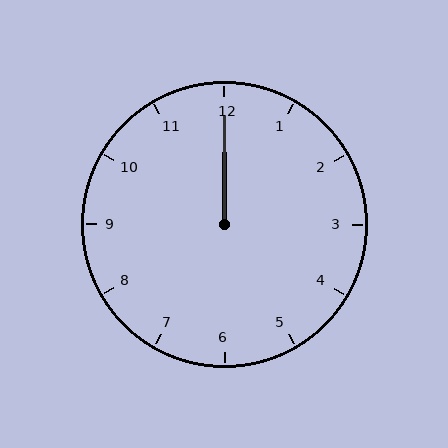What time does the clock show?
12:00.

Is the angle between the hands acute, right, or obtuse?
It is acute.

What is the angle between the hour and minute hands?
Approximately 0 degrees.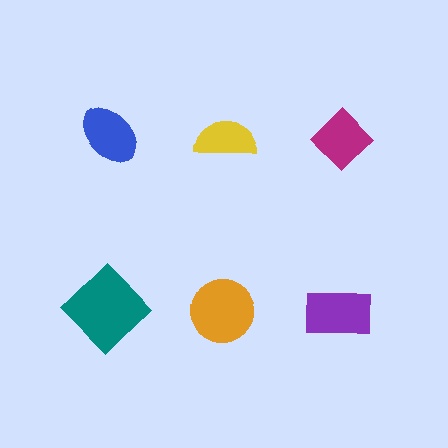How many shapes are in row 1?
3 shapes.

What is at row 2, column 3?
A purple rectangle.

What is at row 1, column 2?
A yellow semicircle.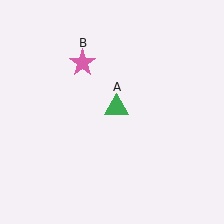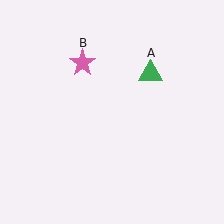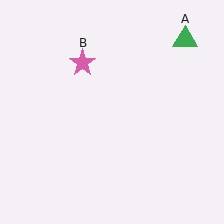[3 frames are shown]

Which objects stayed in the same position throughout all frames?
Pink star (object B) remained stationary.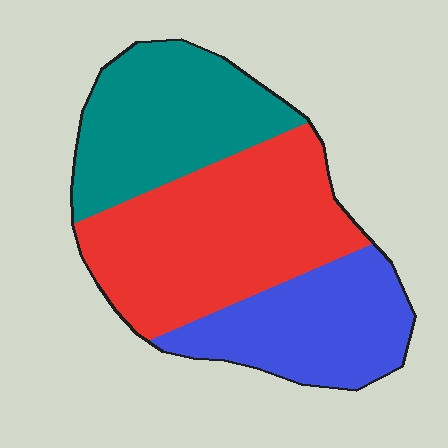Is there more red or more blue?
Red.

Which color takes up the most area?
Red, at roughly 45%.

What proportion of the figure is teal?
Teal takes up about one third (1/3) of the figure.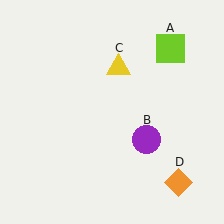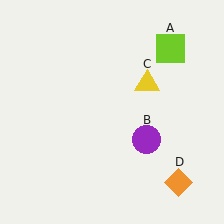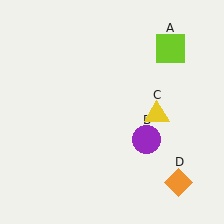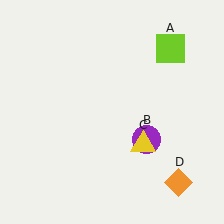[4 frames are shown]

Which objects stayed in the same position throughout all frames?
Lime square (object A) and purple circle (object B) and orange diamond (object D) remained stationary.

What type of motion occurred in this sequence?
The yellow triangle (object C) rotated clockwise around the center of the scene.